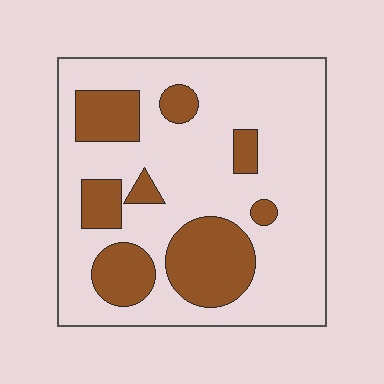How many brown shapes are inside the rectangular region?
8.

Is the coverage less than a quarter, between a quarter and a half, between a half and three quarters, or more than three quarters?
Between a quarter and a half.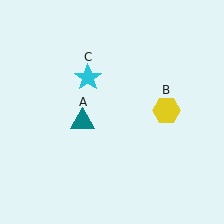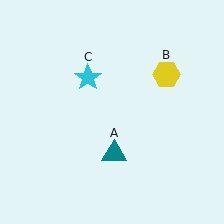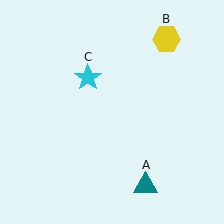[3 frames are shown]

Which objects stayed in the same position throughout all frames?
Cyan star (object C) remained stationary.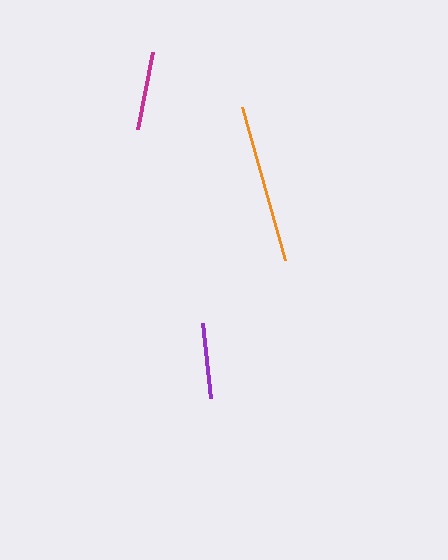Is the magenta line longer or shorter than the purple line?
The magenta line is longer than the purple line.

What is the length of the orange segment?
The orange segment is approximately 160 pixels long.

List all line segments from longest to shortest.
From longest to shortest: orange, magenta, purple.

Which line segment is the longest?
The orange line is the longest at approximately 160 pixels.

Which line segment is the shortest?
The purple line is the shortest at approximately 76 pixels.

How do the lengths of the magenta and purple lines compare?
The magenta and purple lines are approximately the same length.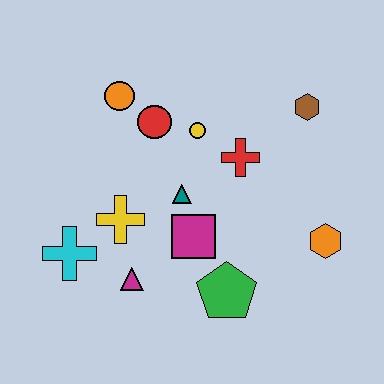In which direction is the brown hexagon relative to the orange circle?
The brown hexagon is to the right of the orange circle.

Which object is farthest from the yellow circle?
The cyan cross is farthest from the yellow circle.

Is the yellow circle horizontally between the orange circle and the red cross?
Yes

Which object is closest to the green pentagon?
The magenta square is closest to the green pentagon.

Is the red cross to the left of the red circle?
No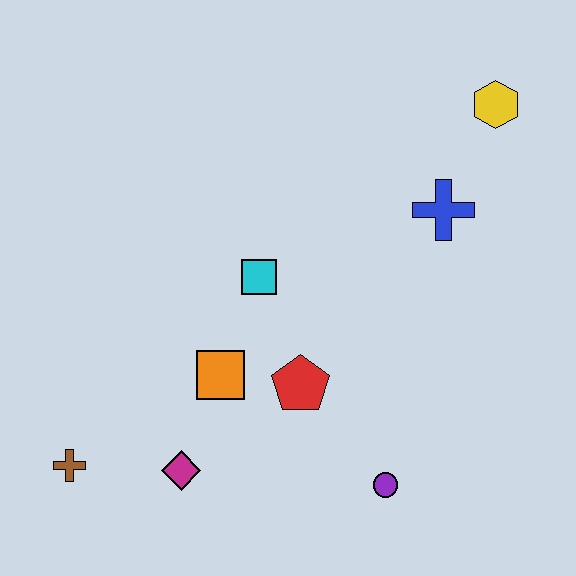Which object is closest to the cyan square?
The orange square is closest to the cyan square.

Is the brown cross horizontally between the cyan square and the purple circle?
No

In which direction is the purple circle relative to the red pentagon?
The purple circle is below the red pentagon.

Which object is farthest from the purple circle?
The yellow hexagon is farthest from the purple circle.